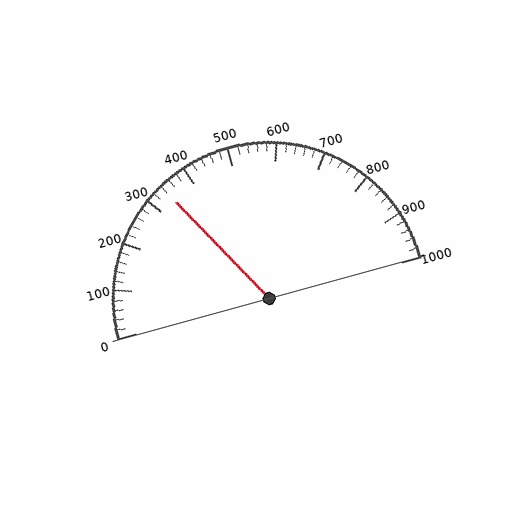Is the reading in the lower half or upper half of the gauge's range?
The reading is in the lower half of the range (0 to 1000).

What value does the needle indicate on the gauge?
The needle indicates approximately 340.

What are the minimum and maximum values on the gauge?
The gauge ranges from 0 to 1000.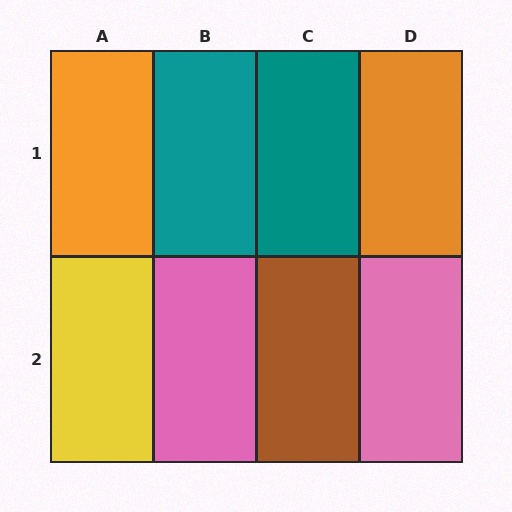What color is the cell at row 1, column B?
Teal.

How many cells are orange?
2 cells are orange.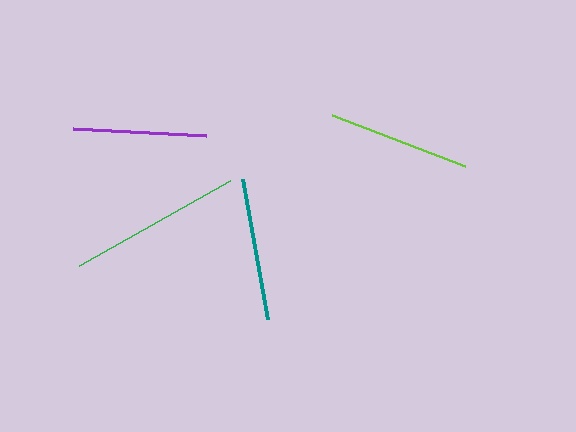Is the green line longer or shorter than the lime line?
The green line is longer than the lime line.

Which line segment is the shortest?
The purple line is the shortest at approximately 133 pixels.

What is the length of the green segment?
The green segment is approximately 174 pixels long.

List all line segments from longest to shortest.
From longest to shortest: green, teal, lime, purple.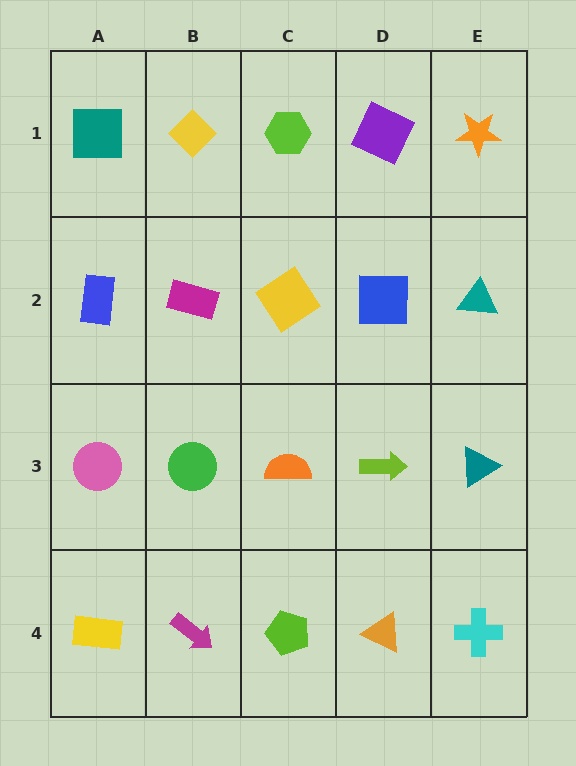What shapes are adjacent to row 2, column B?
A yellow diamond (row 1, column B), a green circle (row 3, column B), a blue rectangle (row 2, column A), a yellow diamond (row 2, column C).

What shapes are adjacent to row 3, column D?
A blue square (row 2, column D), an orange triangle (row 4, column D), an orange semicircle (row 3, column C), a teal triangle (row 3, column E).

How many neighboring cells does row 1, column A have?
2.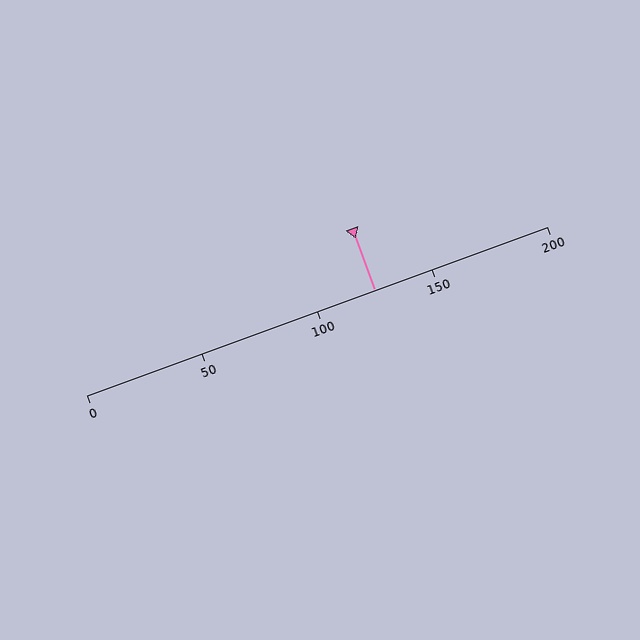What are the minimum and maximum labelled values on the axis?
The axis runs from 0 to 200.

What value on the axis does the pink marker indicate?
The marker indicates approximately 125.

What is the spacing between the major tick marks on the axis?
The major ticks are spaced 50 apart.